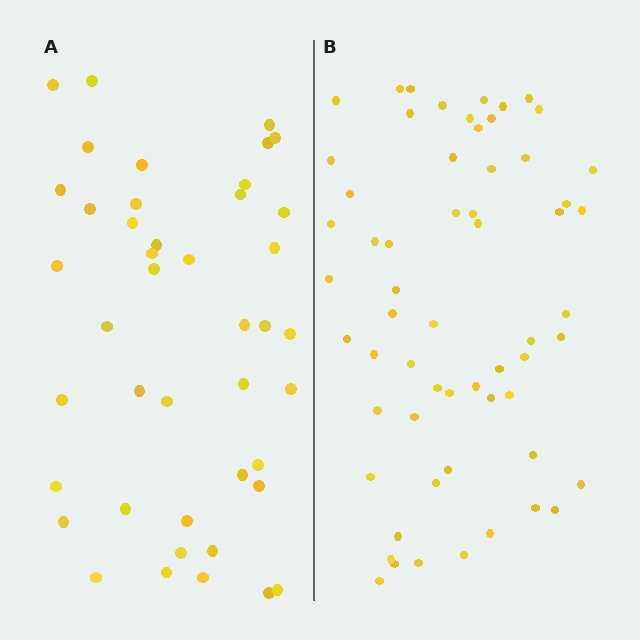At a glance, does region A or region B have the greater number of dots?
Region B (the right region) has more dots.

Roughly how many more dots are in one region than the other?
Region B has approximately 15 more dots than region A.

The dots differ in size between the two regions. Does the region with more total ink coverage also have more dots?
No. Region A has more total ink coverage because its dots are larger, but region B actually contains more individual dots. Total area can be misleading — the number of items is what matters here.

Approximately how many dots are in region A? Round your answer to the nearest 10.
About 40 dots. (The exact count is 43, which rounds to 40.)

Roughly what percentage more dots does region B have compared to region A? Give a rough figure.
About 40% more.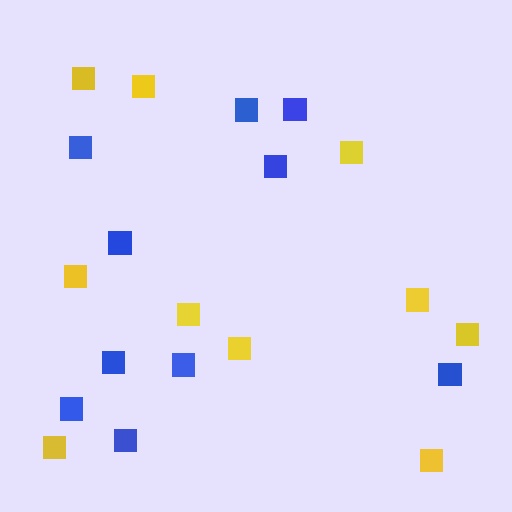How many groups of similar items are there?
There are 2 groups: one group of blue squares (10) and one group of yellow squares (10).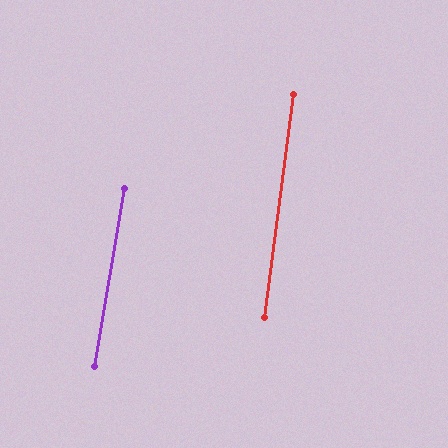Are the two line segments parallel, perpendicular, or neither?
Parallel — their directions differ by only 1.9°.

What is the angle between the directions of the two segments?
Approximately 2 degrees.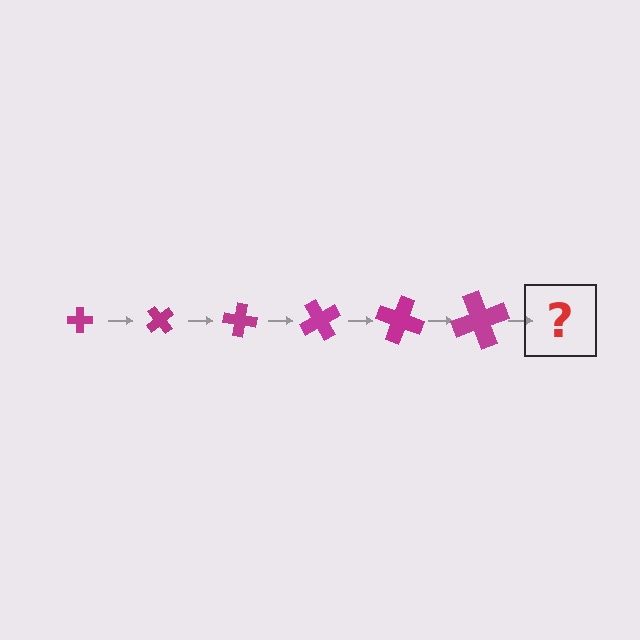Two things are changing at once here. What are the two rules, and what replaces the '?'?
The two rules are that the cross grows larger each step and it rotates 50 degrees each step. The '?' should be a cross, larger than the previous one and rotated 300 degrees from the start.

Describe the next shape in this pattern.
It should be a cross, larger than the previous one and rotated 300 degrees from the start.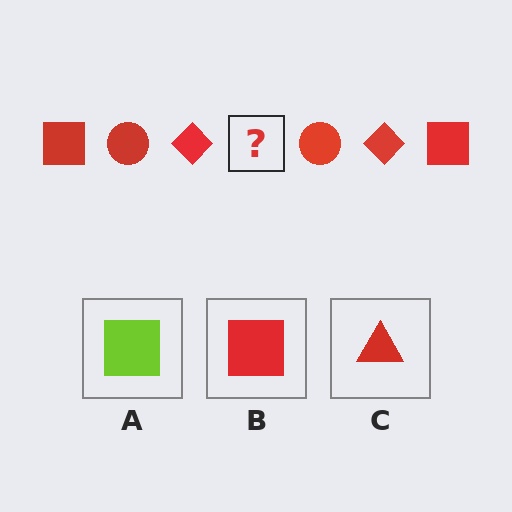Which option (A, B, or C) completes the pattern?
B.